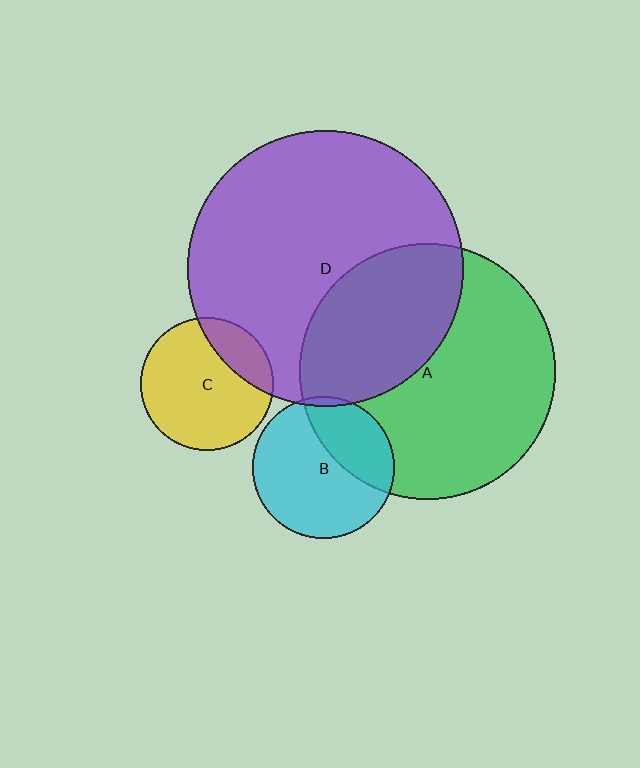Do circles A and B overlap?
Yes.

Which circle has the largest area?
Circle D (purple).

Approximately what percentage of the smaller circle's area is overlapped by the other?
Approximately 35%.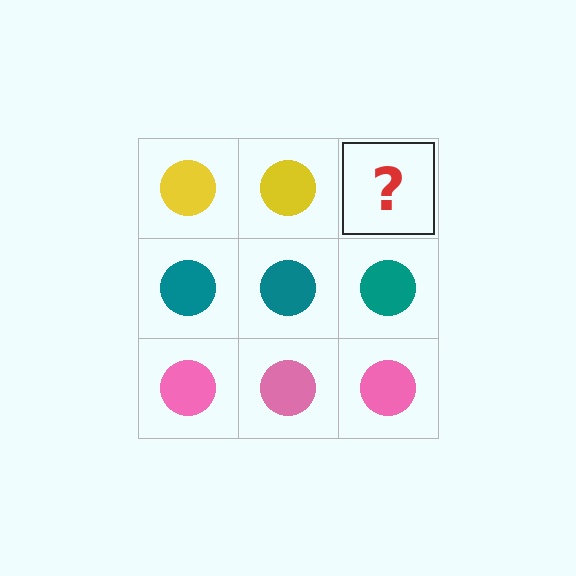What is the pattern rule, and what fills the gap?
The rule is that each row has a consistent color. The gap should be filled with a yellow circle.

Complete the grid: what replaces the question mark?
The question mark should be replaced with a yellow circle.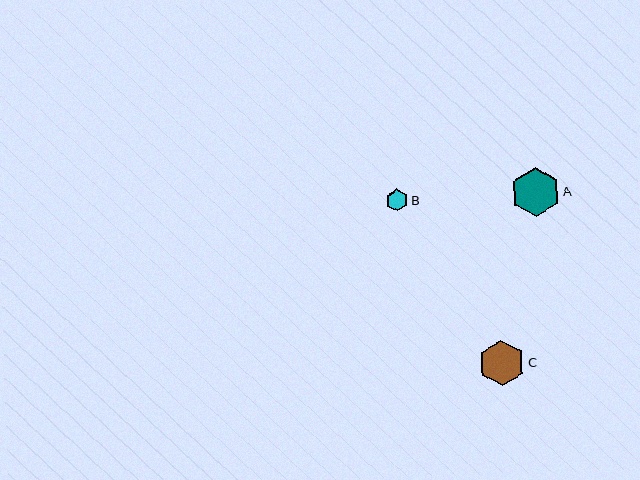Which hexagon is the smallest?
Hexagon B is the smallest with a size of approximately 22 pixels.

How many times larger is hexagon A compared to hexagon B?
Hexagon A is approximately 2.2 times the size of hexagon B.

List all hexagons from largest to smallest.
From largest to smallest: A, C, B.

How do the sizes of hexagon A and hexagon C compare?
Hexagon A and hexagon C are approximately the same size.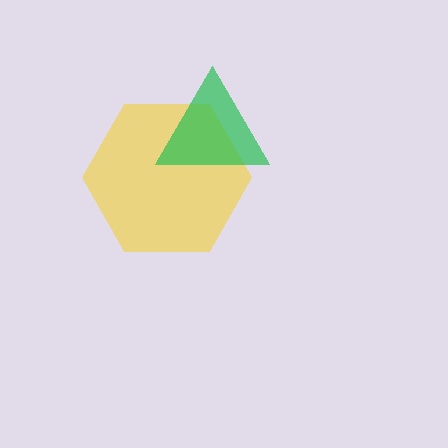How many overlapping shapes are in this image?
There are 2 overlapping shapes in the image.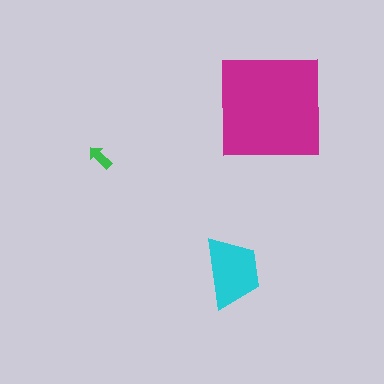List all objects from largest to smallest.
The magenta square, the cyan trapezoid, the green arrow.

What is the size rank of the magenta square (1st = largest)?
1st.